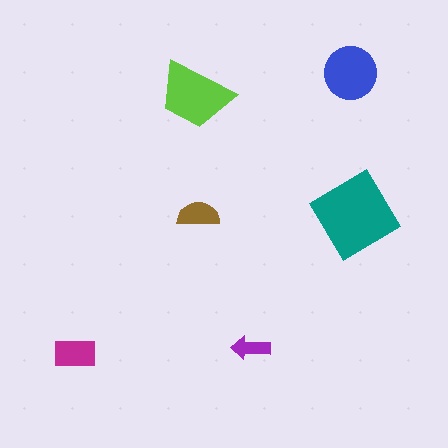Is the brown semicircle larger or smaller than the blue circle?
Smaller.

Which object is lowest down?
The magenta rectangle is bottommost.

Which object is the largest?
The teal diamond.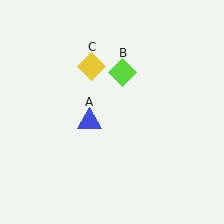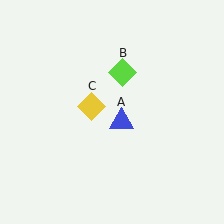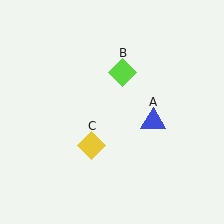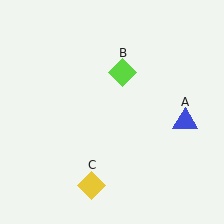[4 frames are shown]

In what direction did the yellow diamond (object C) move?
The yellow diamond (object C) moved down.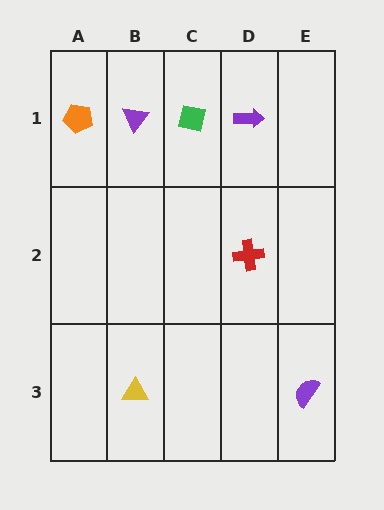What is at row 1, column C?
A green square.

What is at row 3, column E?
A purple semicircle.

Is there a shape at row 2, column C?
No, that cell is empty.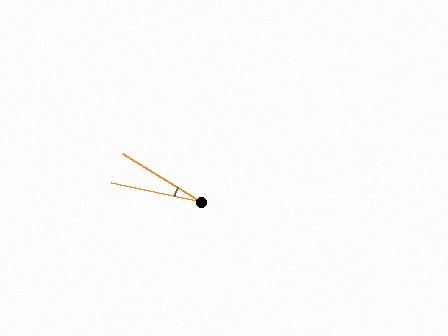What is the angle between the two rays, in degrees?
Approximately 20 degrees.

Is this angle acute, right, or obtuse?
It is acute.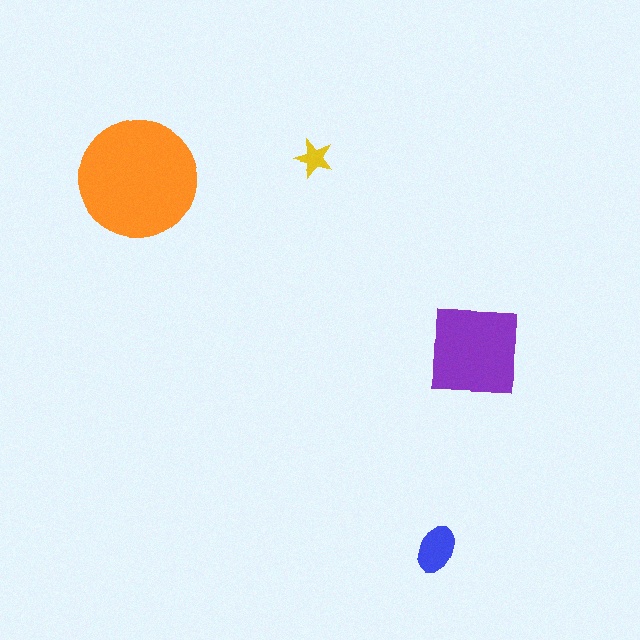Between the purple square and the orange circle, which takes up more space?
The orange circle.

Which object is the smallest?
The yellow star.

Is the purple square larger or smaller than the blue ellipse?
Larger.